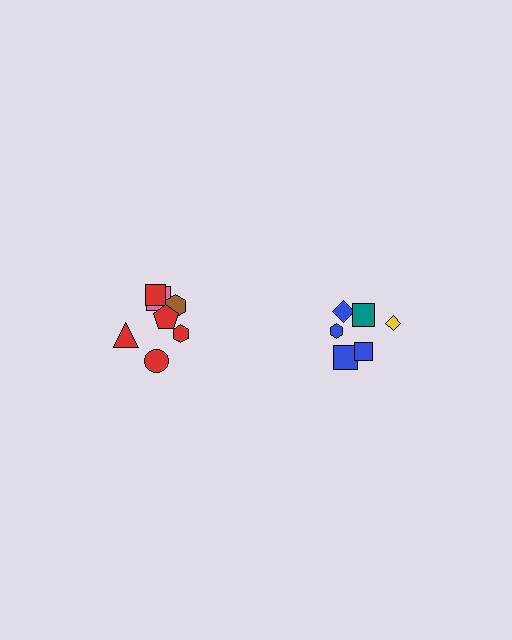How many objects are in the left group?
There are 8 objects.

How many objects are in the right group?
There are 6 objects.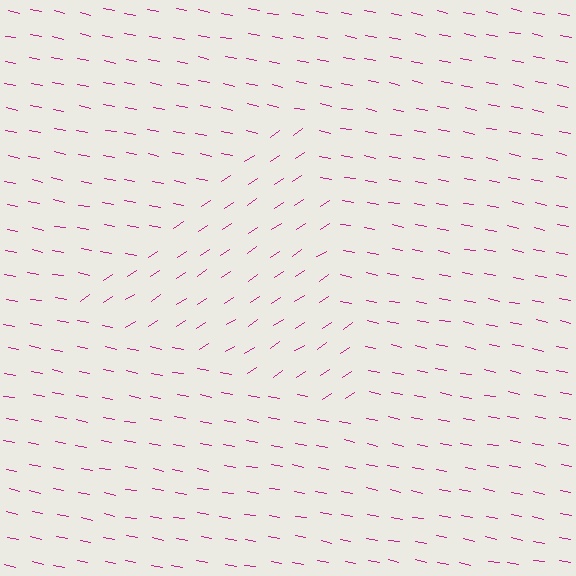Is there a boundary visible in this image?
Yes, there is a texture boundary formed by a change in line orientation.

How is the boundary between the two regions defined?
The boundary is defined purely by a change in line orientation (approximately 45 degrees difference). All lines are the same color and thickness.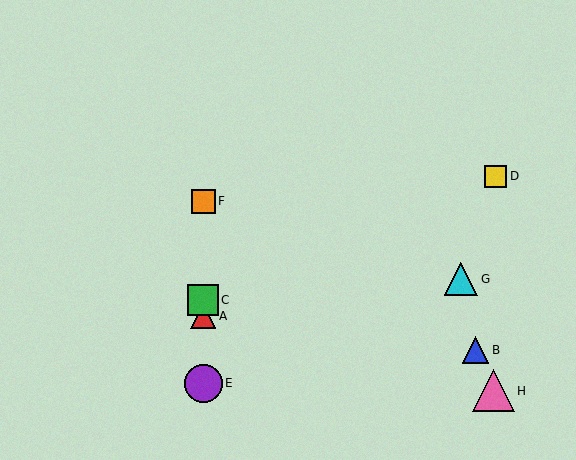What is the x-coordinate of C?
Object C is at x≈203.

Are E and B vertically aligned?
No, E is at x≈203 and B is at x≈475.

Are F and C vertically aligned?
Yes, both are at x≈203.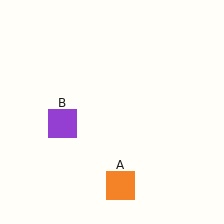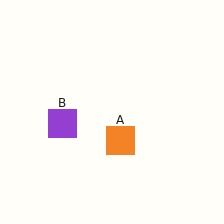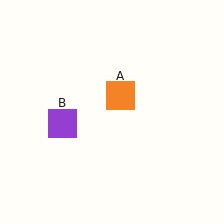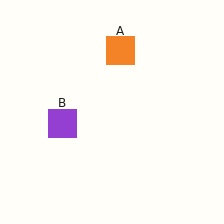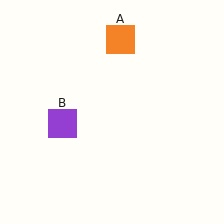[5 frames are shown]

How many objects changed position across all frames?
1 object changed position: orange square (object A).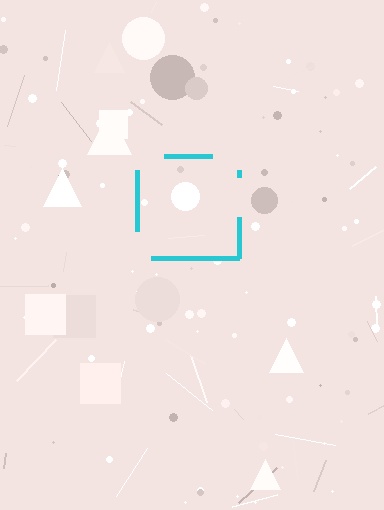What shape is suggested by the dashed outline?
The dashed outline suggests a square.